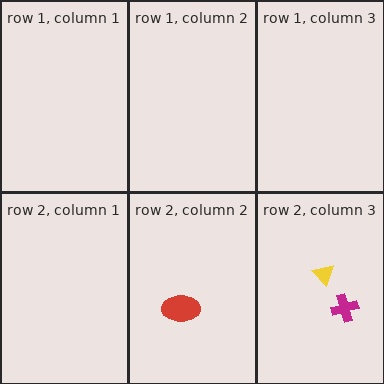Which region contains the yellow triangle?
The row 2, column 3 region.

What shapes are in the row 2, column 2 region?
The red ellipse.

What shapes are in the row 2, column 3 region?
The magenta cross, the yellow triangle.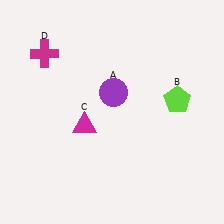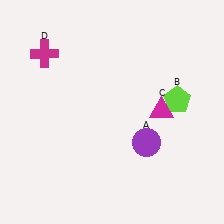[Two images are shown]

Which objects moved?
The objects that moved are: the purple circle (A), the magenta triangle (C).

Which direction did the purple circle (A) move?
The purple circle (A) moved down.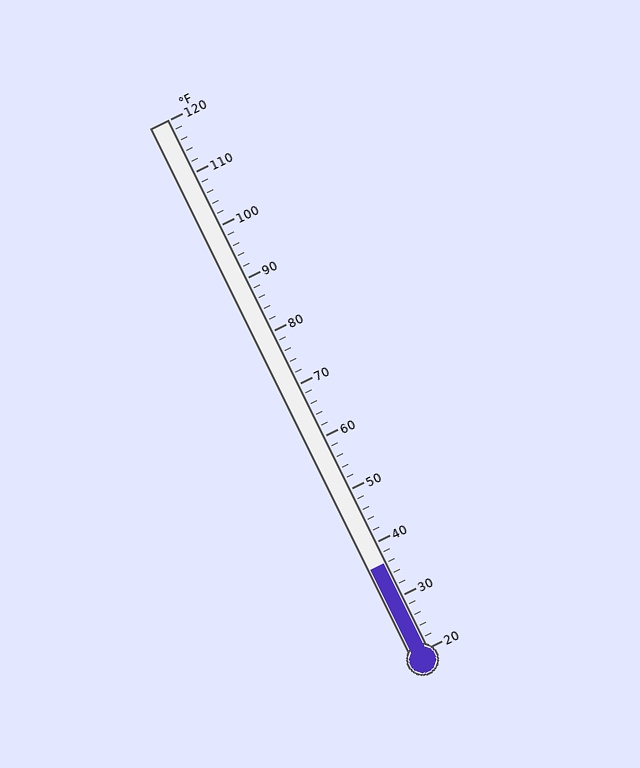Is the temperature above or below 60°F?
The temperature is below 60°F.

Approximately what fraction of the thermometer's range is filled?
The thermometer is filled to approximately 15% of its range.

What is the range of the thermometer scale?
The thermometer scale ranges from 20°F to 120°F.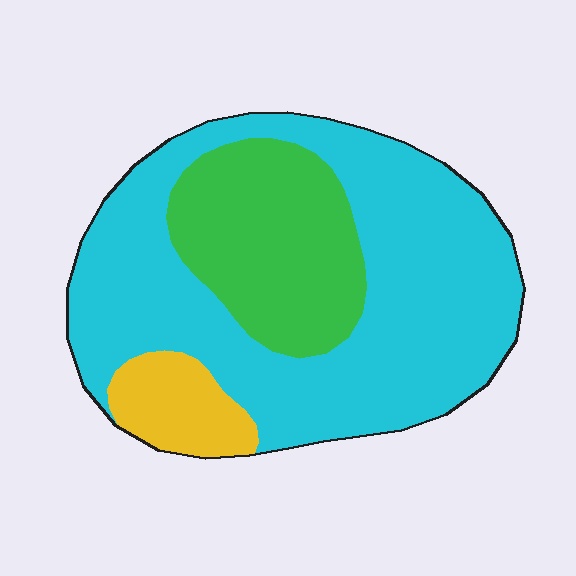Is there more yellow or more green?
Green.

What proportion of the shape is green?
Green covers 26% of the shape.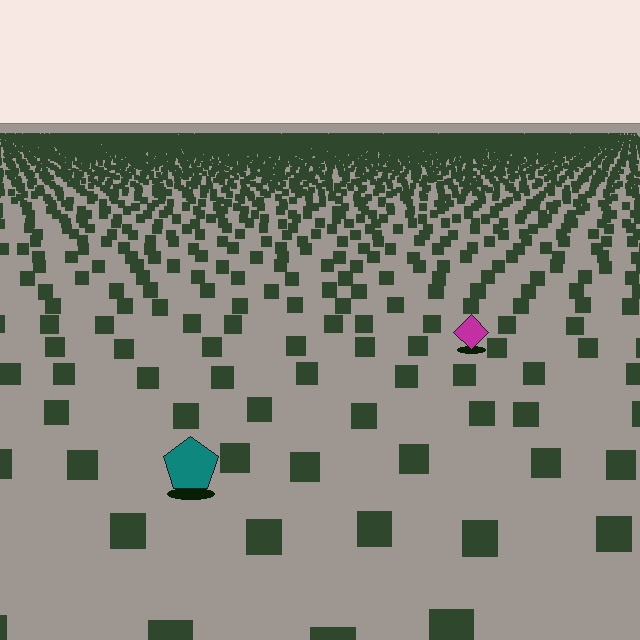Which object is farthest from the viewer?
The magenta diamond is farthest from the viewer. It appears smaller and the ground texture around it is denser.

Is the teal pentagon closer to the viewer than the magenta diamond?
Yes. The teal pentagon is closer — you can tell from the texture gradient: the ground texture is coarser near it.